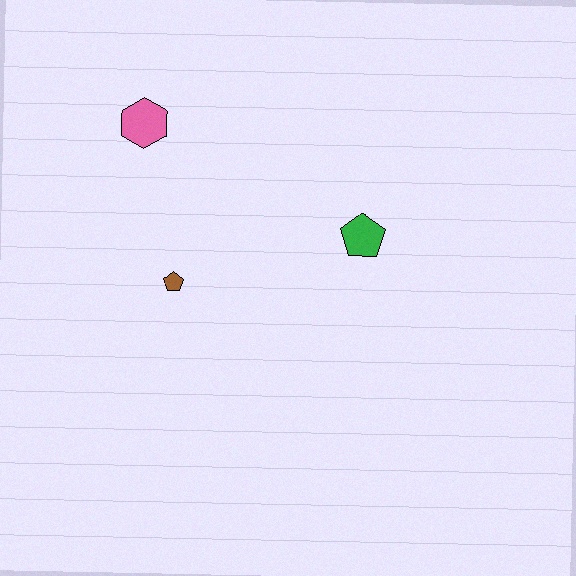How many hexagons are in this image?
There is 1 hexagon.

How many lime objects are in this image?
There are no lime objects.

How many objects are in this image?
There are 3 objects.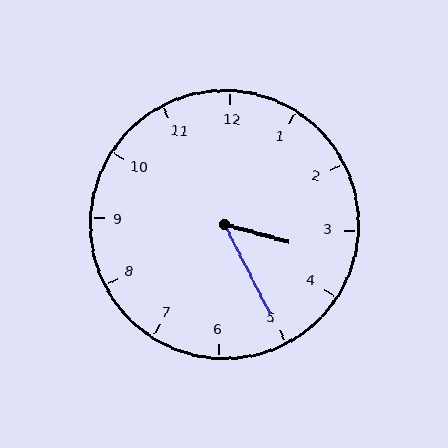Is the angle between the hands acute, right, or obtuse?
It is acute.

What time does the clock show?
3:25.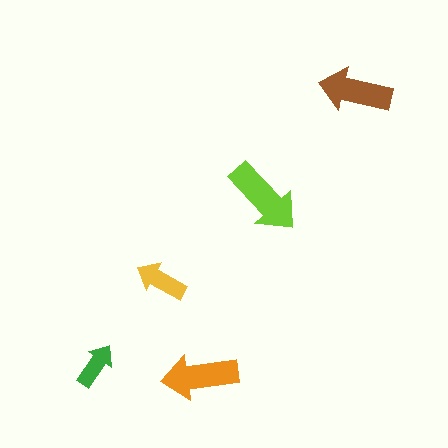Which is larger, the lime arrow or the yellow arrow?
The lime one.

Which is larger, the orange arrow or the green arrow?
The orange one.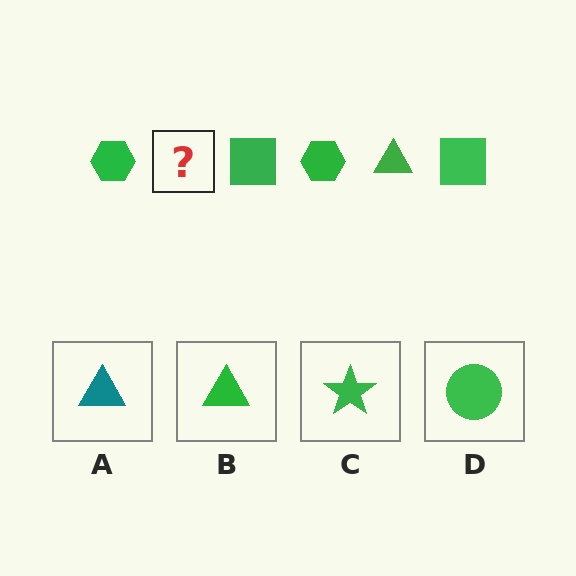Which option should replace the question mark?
Option B.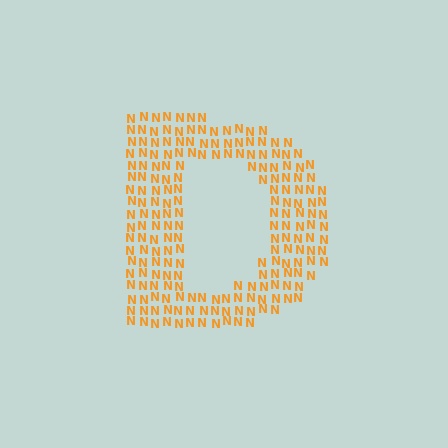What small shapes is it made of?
It is made of small letter N's.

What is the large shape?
The large shape is the letter D.